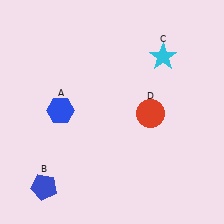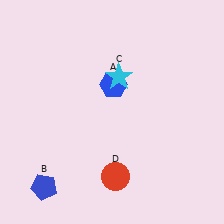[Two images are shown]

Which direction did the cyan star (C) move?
The cyan star (C) moved left.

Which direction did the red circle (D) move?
The red circle (D) moved down.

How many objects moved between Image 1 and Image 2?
3 objects moved between the two images.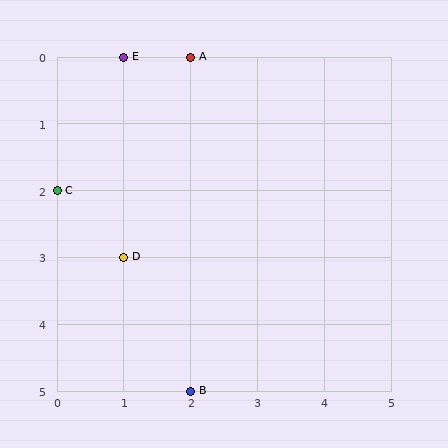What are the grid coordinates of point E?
Point E is at grid coordinates (1, 0).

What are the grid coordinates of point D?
Point D is at grid coordinates (1, 3).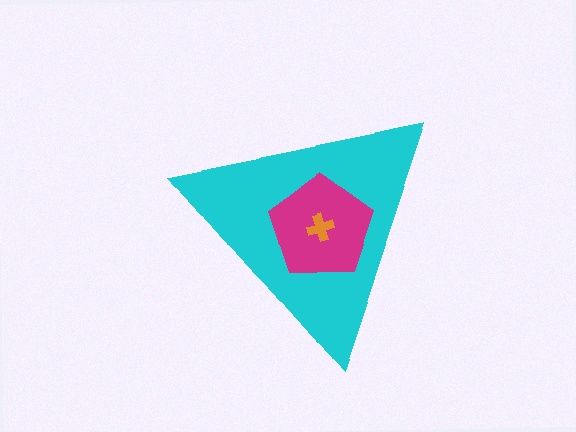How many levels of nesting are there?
3.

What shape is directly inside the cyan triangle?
The magenta pentagon.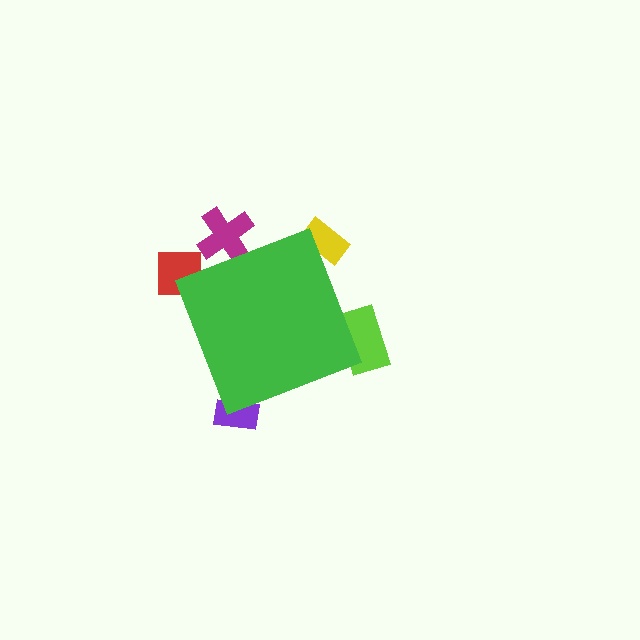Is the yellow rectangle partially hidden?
Yes, the yellow rectangle is partially hidden behind the green diamond.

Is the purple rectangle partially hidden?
Yes, the purple rectangle is partially hidden behind the green diamond.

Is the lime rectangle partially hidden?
Yes, the lime rectangle is partially hidden behind the green diamond.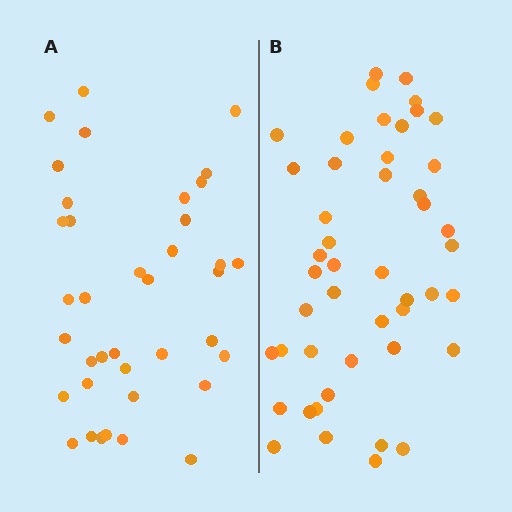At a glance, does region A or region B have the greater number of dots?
Region B (the right region) has more dots.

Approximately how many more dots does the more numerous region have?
Region B has roughly 8 or so more dots than region A.